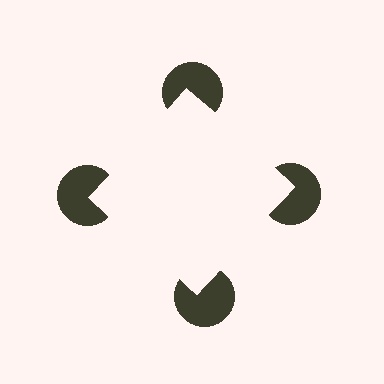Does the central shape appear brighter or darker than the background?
It typically appears slightly brighter than the background, even though no actual brightness change is drawn.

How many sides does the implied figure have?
4 sides.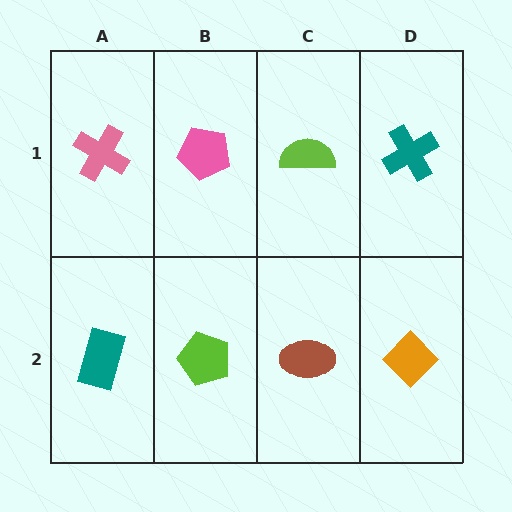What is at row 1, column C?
A lime semicircle.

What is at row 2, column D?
An orange diamond.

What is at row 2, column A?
A teal rectangle.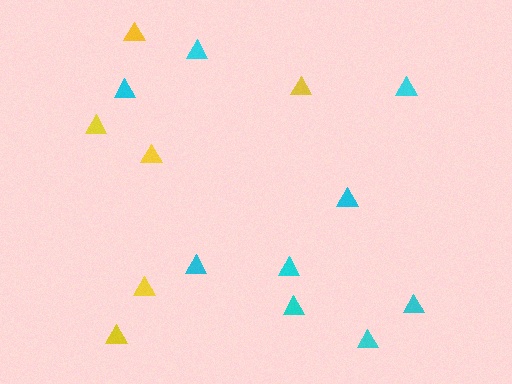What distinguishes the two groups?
There are 2 groups: one group of cyan triangles (9) and one group of yellow triangles (6).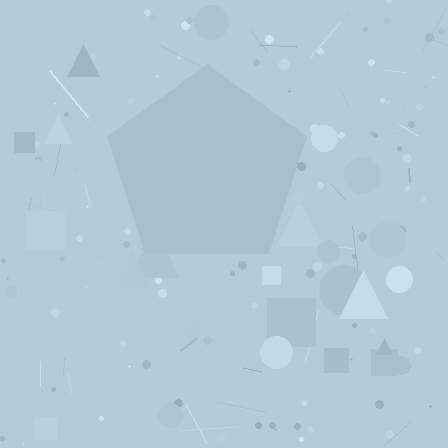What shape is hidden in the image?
A pentagon is hidden in the image.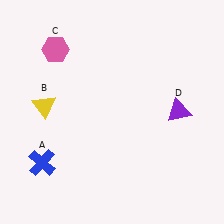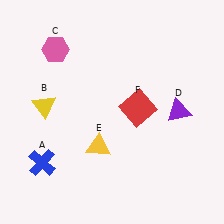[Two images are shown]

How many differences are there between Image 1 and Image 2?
There are 2 differences between the two images.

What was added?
A yellow triangle (E), a red square (F) were added in Image 2.